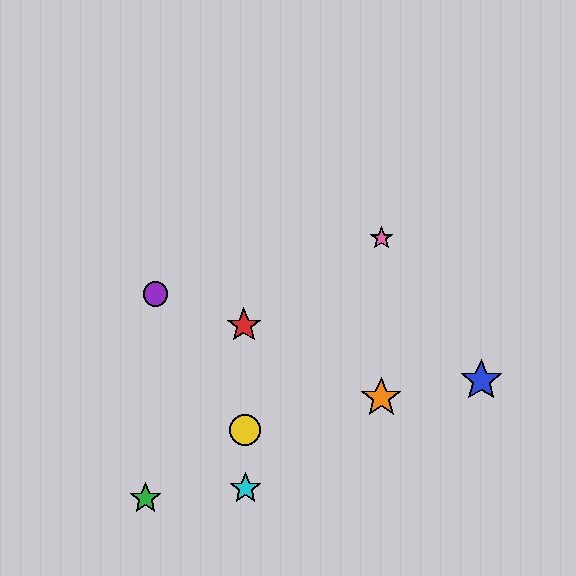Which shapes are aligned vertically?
The orange star, the pink star are aligned vertically.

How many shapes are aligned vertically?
2 shapes (the orange star, the pink star) are aligned vertically.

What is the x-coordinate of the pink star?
The pink star is at x≈381.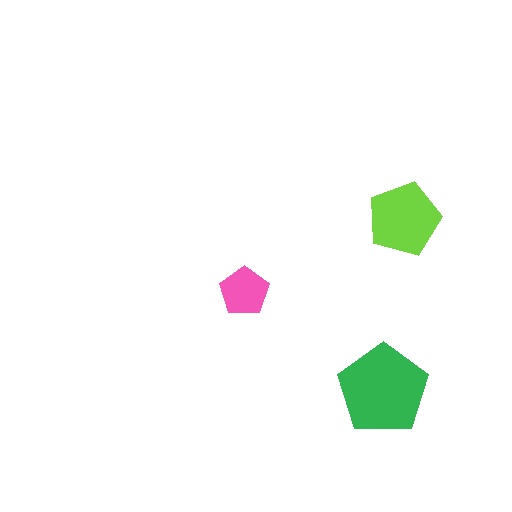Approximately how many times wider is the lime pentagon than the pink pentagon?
About 1.5 times wider.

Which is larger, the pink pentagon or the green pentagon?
The green one.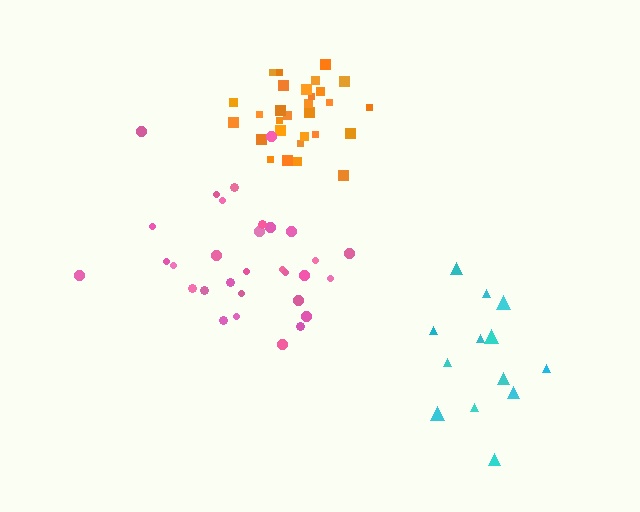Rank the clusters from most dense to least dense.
orange, pink, cyan.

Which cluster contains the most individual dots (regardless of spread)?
Pink (31).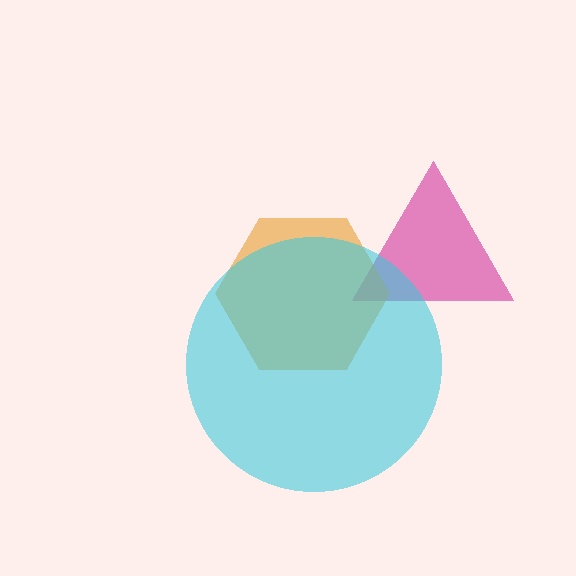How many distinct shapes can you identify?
There are 3 distinct shapes: a magenta triangle, an orange hexagon, a cyan circle.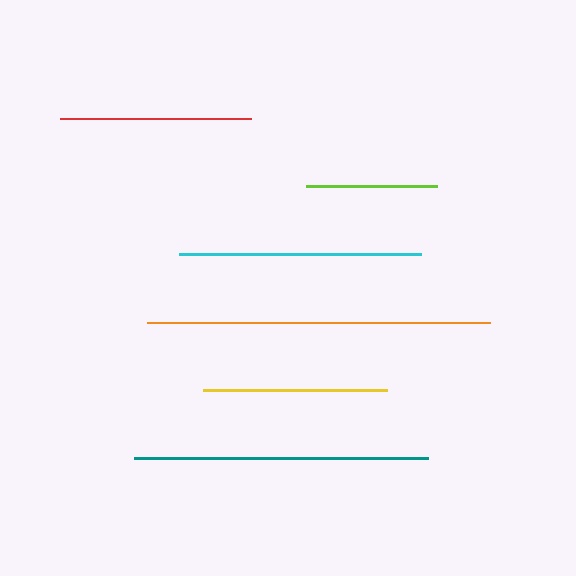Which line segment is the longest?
The orange line is the longest at approximately 343 pixels.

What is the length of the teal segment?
The teal segment is approximately 294 pixels long.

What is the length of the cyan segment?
The cyan segment is approximately 241 pixels long.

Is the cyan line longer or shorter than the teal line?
The teal line is longer than the cyan line.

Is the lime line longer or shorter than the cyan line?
The cyan line is longer than the lime line.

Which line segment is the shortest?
The lime line is the shortest at approximately 130 pixels.